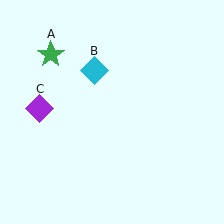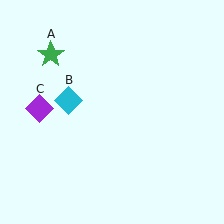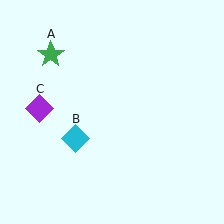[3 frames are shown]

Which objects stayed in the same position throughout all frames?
Green star (object A) and purple diamond (object C) remained stationary.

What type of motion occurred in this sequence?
The cyan diamond (object B) rotated counterclockwise around the center of the scene.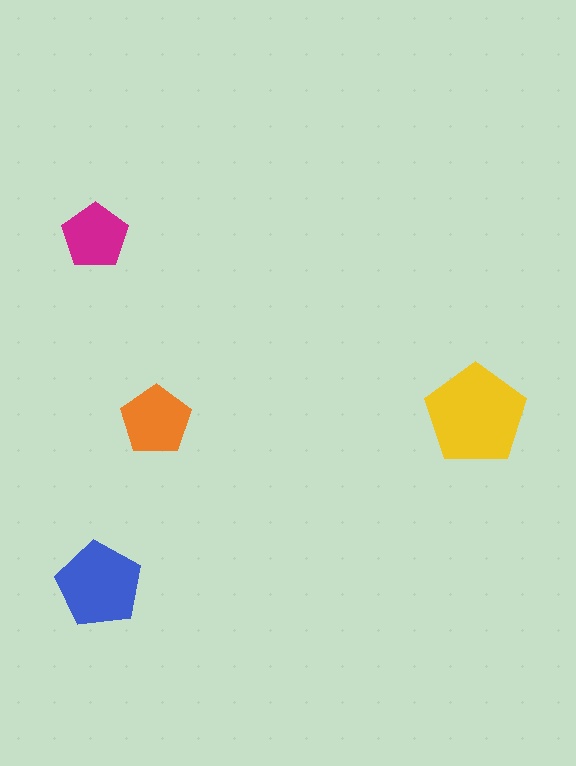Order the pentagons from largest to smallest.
the yellow one, the blue one, the orange one, the magenta one.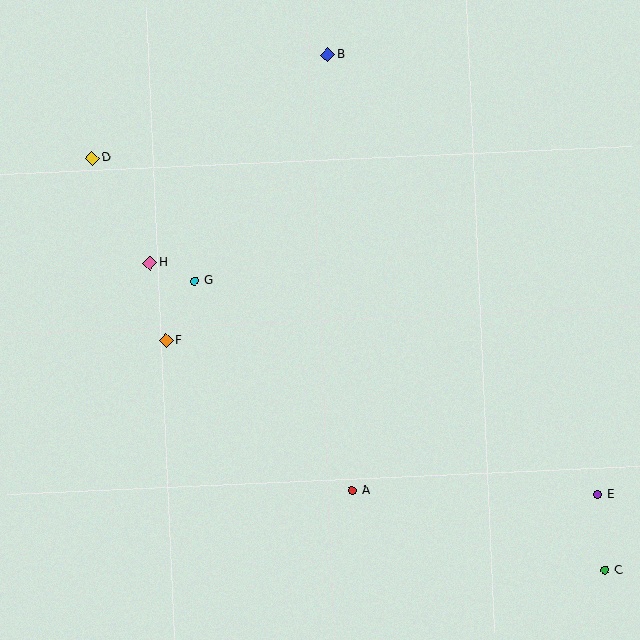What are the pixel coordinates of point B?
Point B is at (328, 55).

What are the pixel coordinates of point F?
Point F is at (166, 340).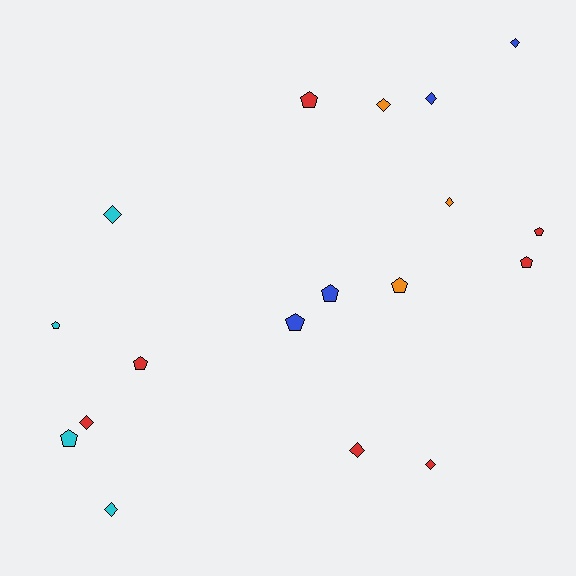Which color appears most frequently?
Red, with 7 objects.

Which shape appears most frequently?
Pentagon, with 9 objects.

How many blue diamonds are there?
There are 2 blue diamonds.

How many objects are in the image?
There are 18 objects.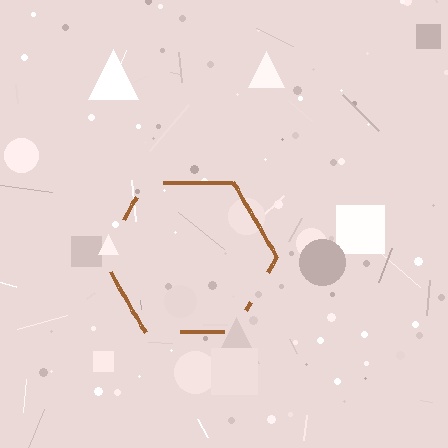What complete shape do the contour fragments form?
The contour fragments form a hexagon.